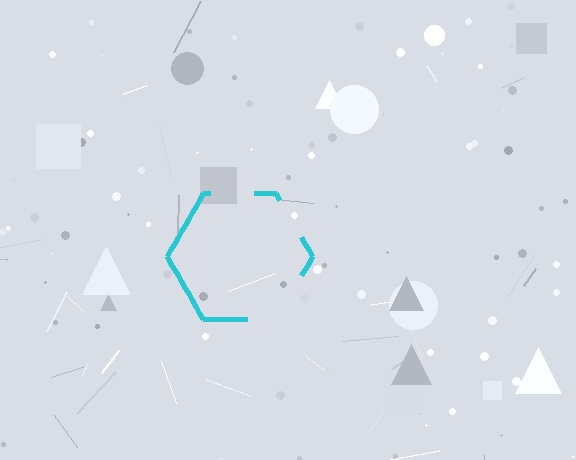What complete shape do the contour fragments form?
The contour fragments form a hexagon.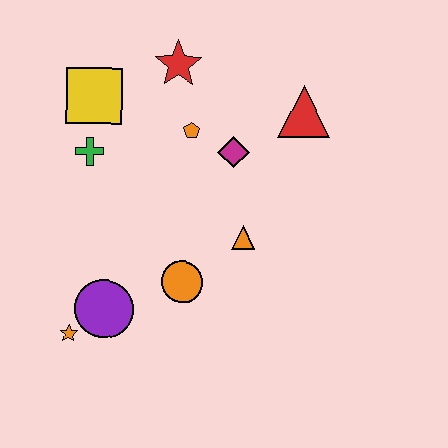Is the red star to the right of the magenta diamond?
No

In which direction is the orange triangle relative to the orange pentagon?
The orange triangle is below the orange pentagon.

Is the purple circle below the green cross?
Yes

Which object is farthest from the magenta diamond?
The orange star is farthest from the magenta diamond.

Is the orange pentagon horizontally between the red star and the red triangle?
Yes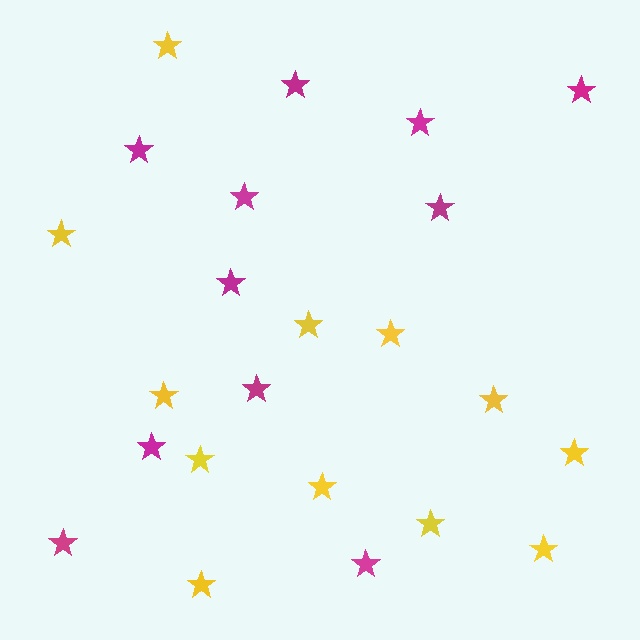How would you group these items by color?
There are 2 groups: one group of magenta stars (11) and one group of yellow stars (12).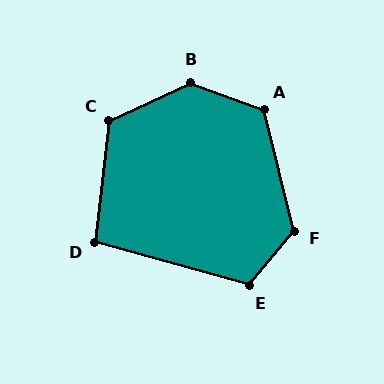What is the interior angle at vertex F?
Approximately 127 degrees (obtuse).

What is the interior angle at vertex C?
Approximately 122 degrees (obtuse).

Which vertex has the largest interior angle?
B, at approximately 134 degrees.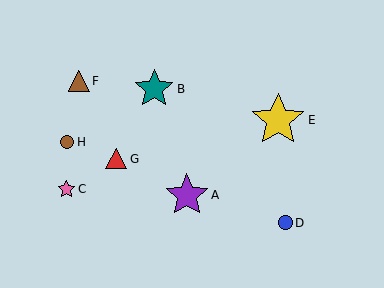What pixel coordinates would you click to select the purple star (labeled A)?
Click at (187, 195) to select the purple star A.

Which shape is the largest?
The yellow star (labeled E) is the largest.